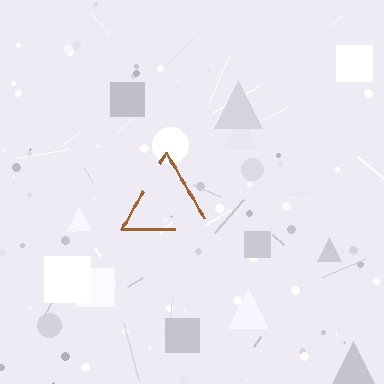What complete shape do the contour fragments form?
The contour fragments form a triangle.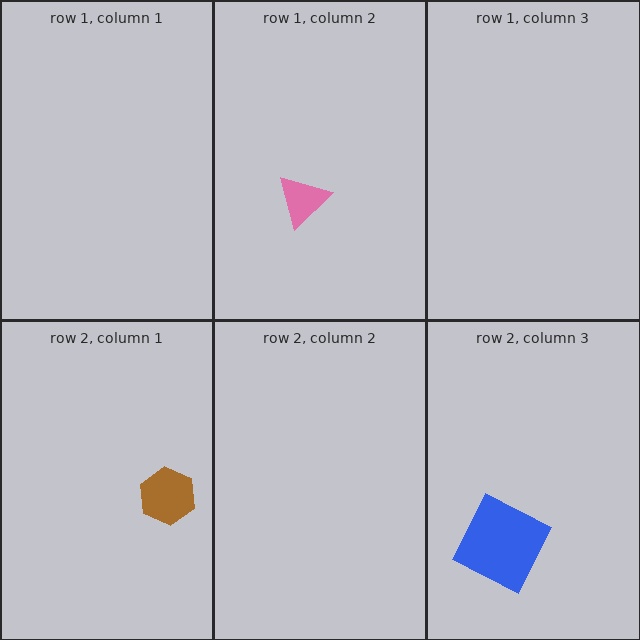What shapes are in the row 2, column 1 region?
The brown hexagon.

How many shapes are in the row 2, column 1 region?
1.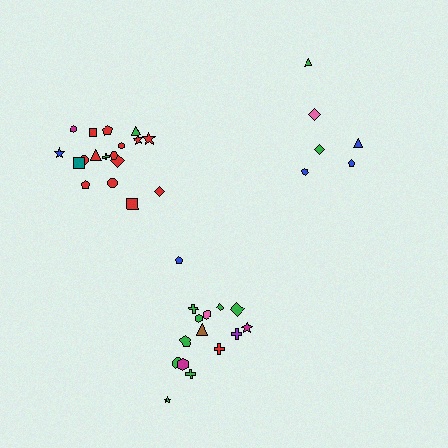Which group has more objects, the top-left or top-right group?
The top-left group.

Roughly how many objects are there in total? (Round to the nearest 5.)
Roughly 40 objects in total.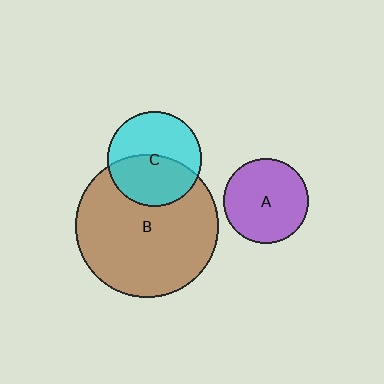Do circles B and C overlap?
Yes.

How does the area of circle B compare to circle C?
Approximately 2.3 times.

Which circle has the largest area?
Circle B (brown).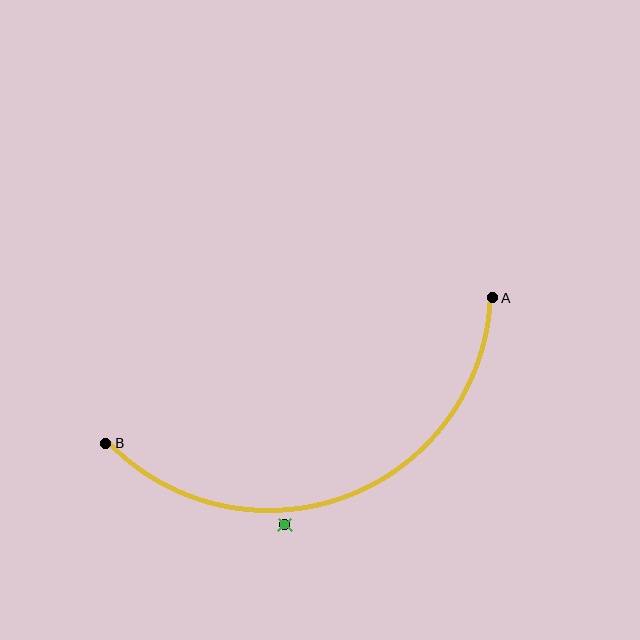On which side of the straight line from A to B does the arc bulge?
The arc bulges below the straight line connecting A and B.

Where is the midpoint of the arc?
The arc midpoint is the point on the curve farthest from the straight line joining A and B. It sits below that line.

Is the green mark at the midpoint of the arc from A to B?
No — the green mark does not lie on the arc at all. It sits slightly outside the curve.